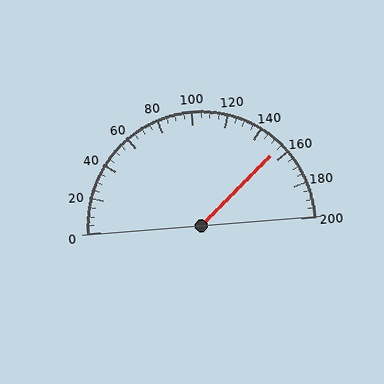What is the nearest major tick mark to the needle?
The nearest major tick mark is 160.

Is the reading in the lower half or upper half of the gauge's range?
The reading is in the upper half of the range (0 to 200).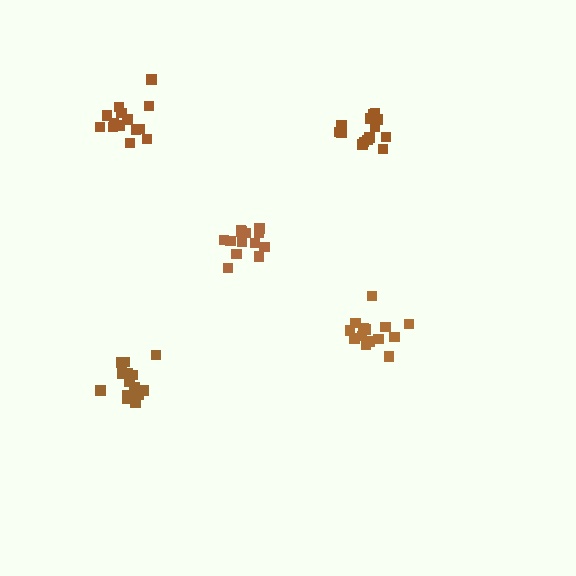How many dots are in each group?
Group 1: 15 dots, Group 2: 14 dots, Group 3: 13 dots, Group 4: 14 dots, Group 5: 16 dots (72 total).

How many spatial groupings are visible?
There are 5 spatial groupings.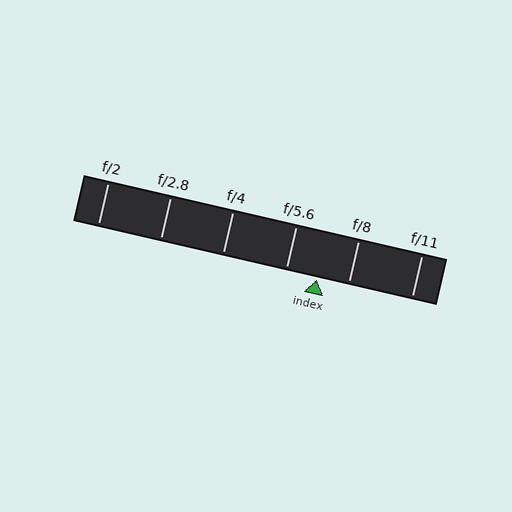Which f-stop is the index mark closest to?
The index mark is closest to f/5.6.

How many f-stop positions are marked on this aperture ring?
There are 6 f-stop positions marked.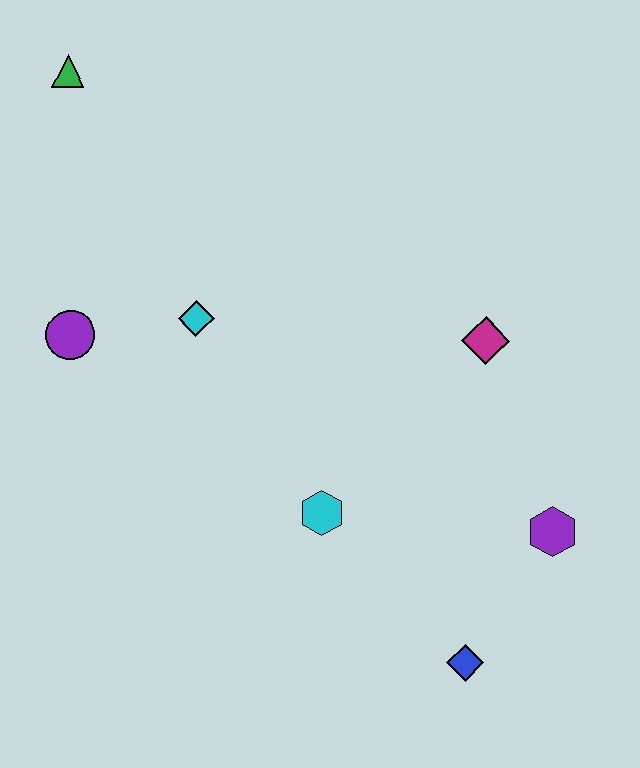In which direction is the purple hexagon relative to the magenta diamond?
The purple hexagon is below the magenta diamond.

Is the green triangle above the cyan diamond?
Yes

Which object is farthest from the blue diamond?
The green triangle is farthest from the blue diamond.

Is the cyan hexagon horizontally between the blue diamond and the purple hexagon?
No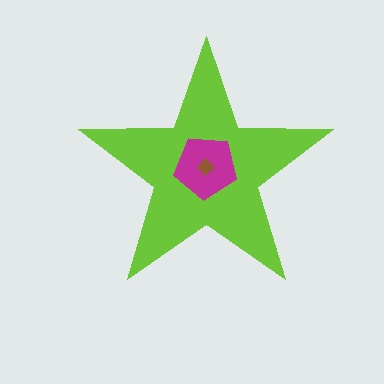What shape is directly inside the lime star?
The magenta pentagon.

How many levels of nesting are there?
3.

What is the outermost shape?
The lime star.